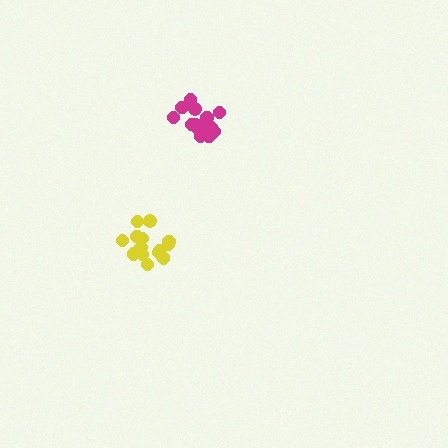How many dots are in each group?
Group 1: 16 dots, Group 2: 14 dots (30 total).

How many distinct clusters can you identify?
There are 2 distinct clusters.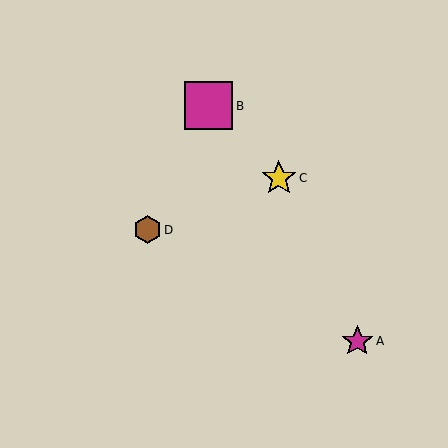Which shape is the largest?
The magenta square (labeled B) is the largest.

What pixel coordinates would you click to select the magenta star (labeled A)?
Click at (357, 341) to select the magenta star A.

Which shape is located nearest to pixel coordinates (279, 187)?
The yellow star (labeled C) at (279, 178) is nearest to that location.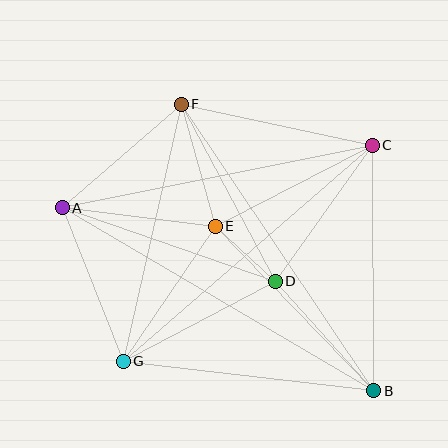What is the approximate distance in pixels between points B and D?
The distance between B and D is approximately 147 pixels.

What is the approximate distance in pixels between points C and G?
The distance between C and G is approximately 330 pixels.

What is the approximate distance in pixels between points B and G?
The distance between B and G is approximately 252 pixels.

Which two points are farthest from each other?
Points A and B are farthest from each other.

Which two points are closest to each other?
Points D and E are closest to each other.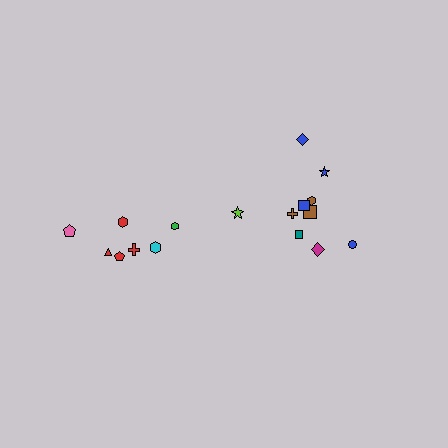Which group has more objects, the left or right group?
The right group.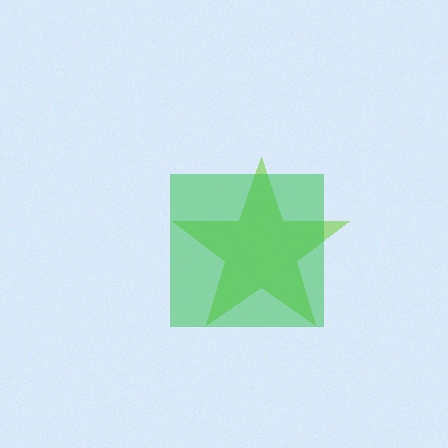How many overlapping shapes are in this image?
There are 2 overlapping shapes in the image.